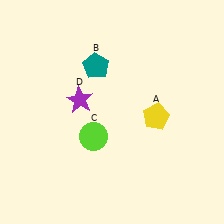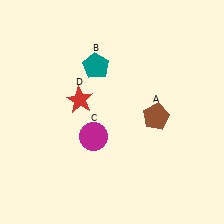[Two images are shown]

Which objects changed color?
A changed from yellow to brown. C changed from lime to magenta. D changed from purple to red.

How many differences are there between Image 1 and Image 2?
There are 3 differences between the two images.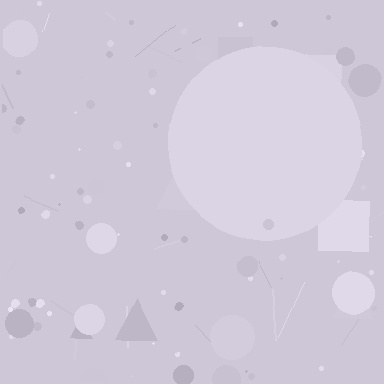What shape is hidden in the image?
A circle is hidden in the image.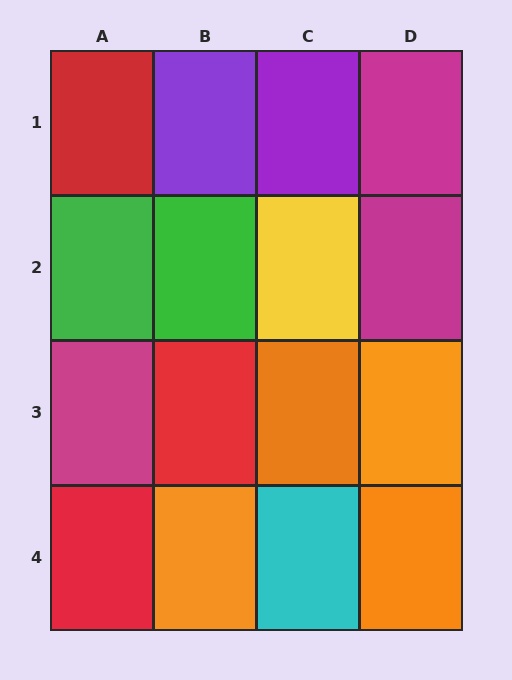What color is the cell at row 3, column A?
Magenta.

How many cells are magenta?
3 cells are magenta.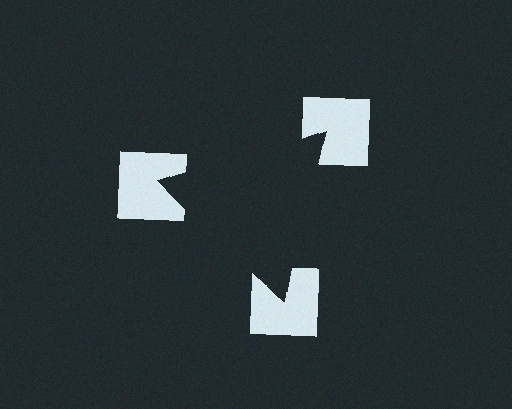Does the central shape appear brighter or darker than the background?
It typically appears slightly darker than the background, even though no actual brightness change is drawn.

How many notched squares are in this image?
There are 3 — one at each vertex of the illusory triangle.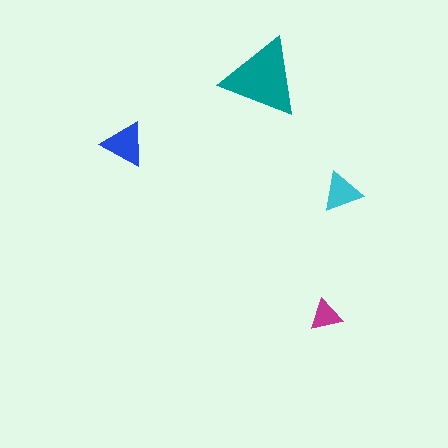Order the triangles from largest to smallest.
the teal one, the blue one, the cyan one, the magenta one.